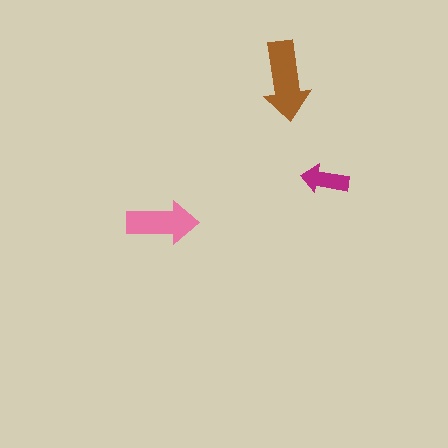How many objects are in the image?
There are 3 objects in the image.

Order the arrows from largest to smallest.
the brown one, the pink one, the magenta one.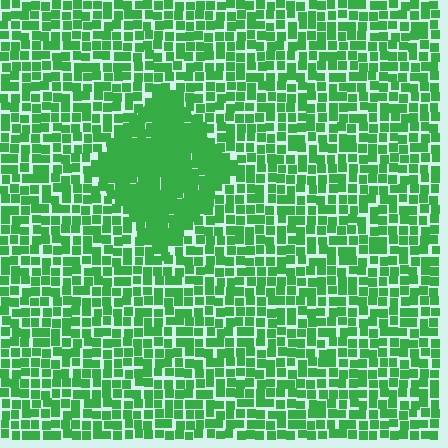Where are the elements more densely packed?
The elements are more densely packed inside the diamond boundary.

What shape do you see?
I see a diamond.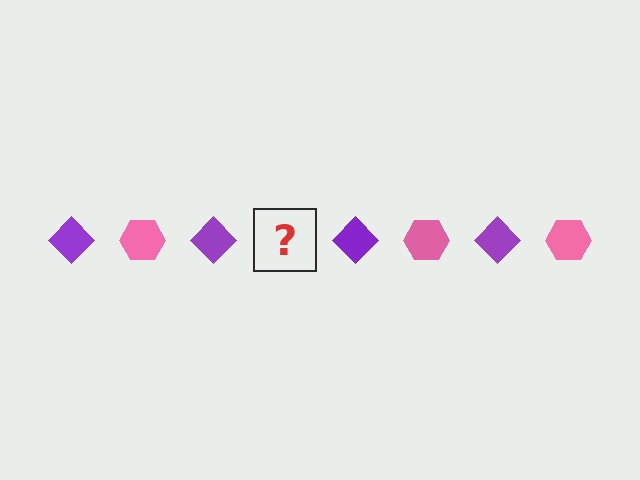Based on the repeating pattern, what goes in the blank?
The blank should be a pink hexagon.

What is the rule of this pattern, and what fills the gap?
The rule is that the pattern alternates between purple diamond and pink hexagon. The gap should be filled with a pink hexagon.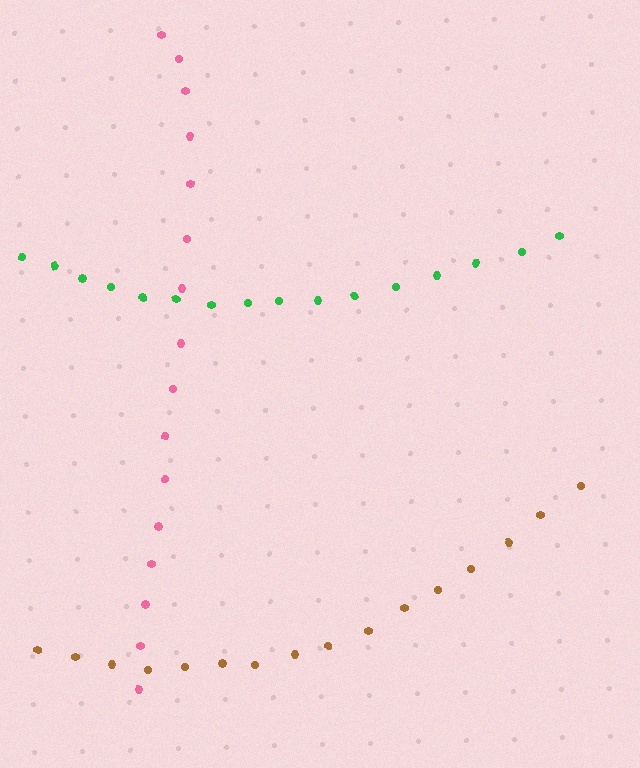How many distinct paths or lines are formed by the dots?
There are 3 distinct paths.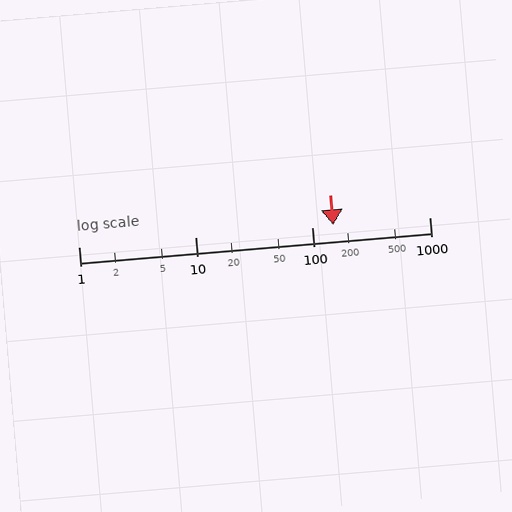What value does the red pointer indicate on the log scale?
The pointer indicates approximately 150.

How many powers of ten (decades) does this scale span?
The scale spans 3 decades, from 1 to 1000.